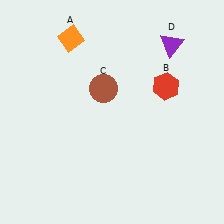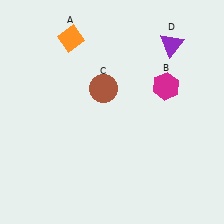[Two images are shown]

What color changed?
The hexagon (B) changed from red in Image 1 to magenta in Image 2.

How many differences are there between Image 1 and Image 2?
There is 1 difference between the two images.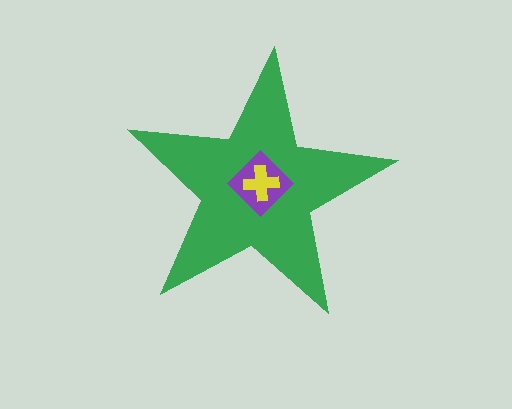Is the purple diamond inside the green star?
Yes.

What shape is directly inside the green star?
The purple diamond.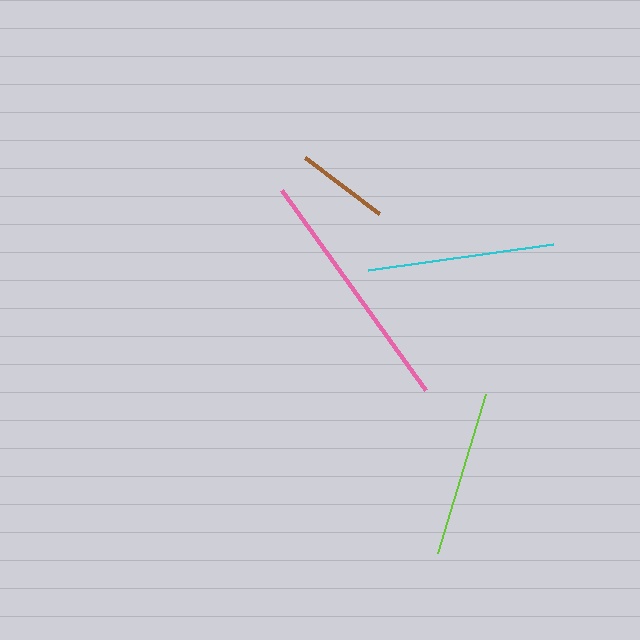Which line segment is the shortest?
The brown line is the shortest at approximately 93 pixels.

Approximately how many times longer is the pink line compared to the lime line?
The pink line is approximately 1.5 times the length of the lime line.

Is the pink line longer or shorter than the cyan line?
The pink line is longer than the cyan line.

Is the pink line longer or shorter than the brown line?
The pink line is longer than the brown line.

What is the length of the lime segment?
The lime segment is approximately 166 pixels long.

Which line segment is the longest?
The pink line is the longest at approximately 247 pixels.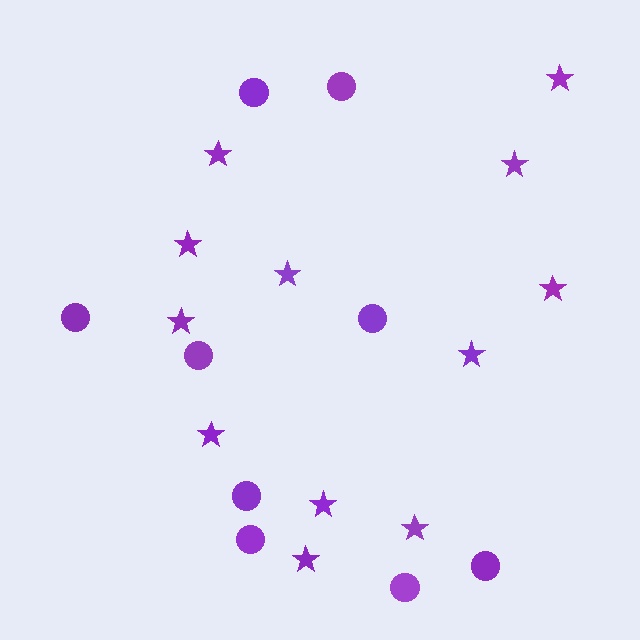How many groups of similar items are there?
There are 2 groups: one group of stars (12) and one group of circles (9).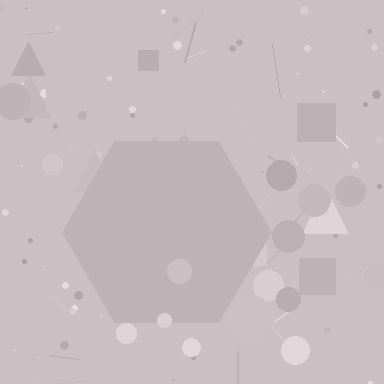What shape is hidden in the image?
A hexagon is hidden in the image.